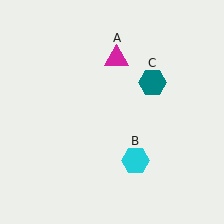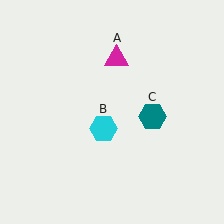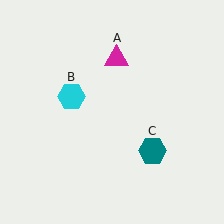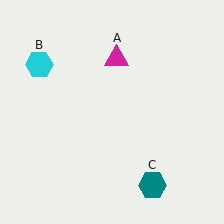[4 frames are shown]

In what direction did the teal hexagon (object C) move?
The teal hexagon (object C) moved down.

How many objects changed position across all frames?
2 objects changed position: cyan hexagon (object B), teal hexagon (object C).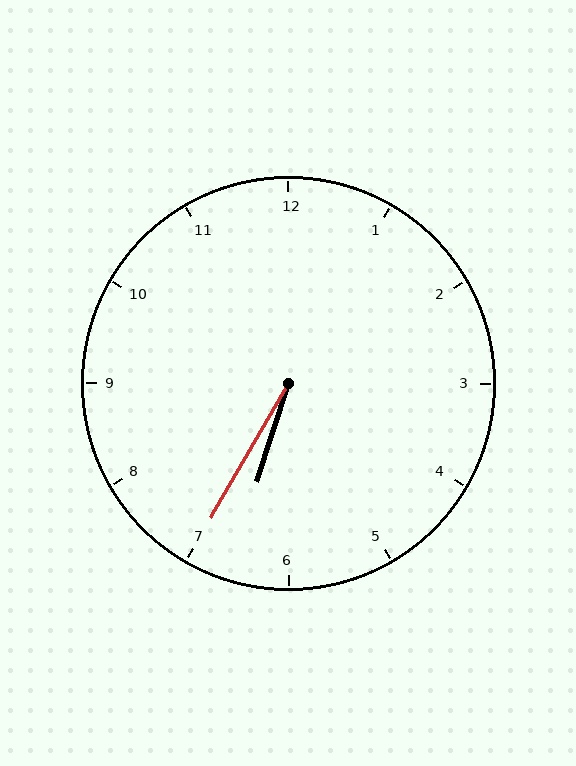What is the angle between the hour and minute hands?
Approximately 12 degrees.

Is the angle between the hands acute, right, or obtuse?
It is acute.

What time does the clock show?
6:35.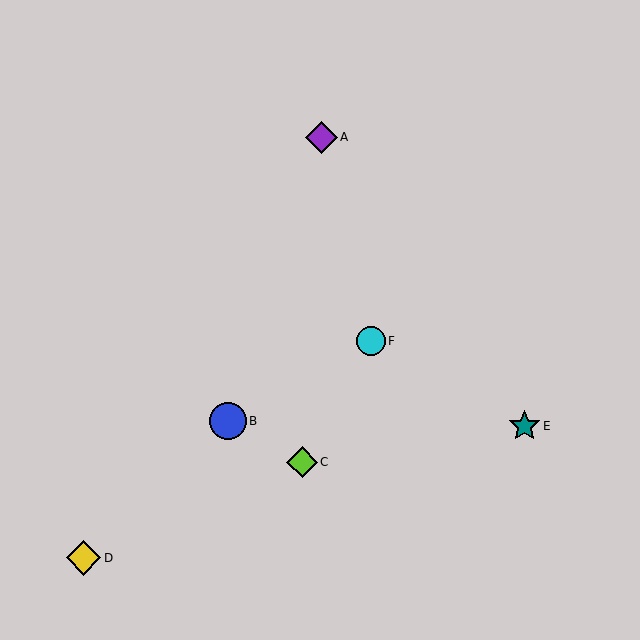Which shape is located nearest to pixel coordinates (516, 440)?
The teal star (labeled E) at (525, 426) is nearest to that location.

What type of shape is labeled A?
Shape A is a purple diamond.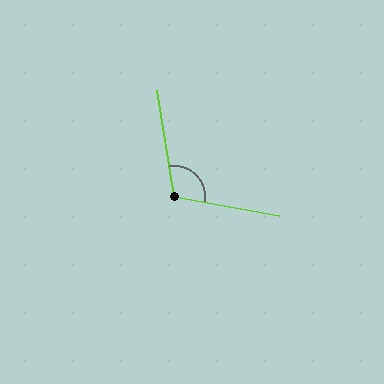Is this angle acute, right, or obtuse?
It is obtuse.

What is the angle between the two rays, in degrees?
Approximately 109 degrees.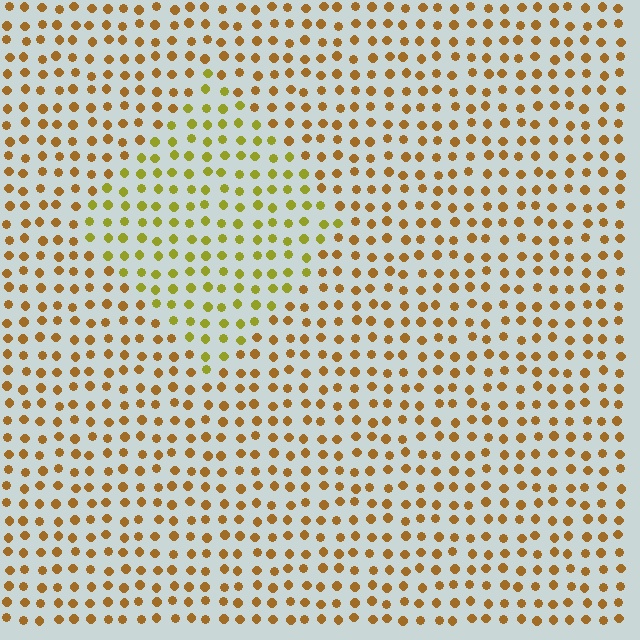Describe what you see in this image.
The image is filled with small brown elements in a uniform arrangement. A diamond-shaped region is visible where the elements are tinted to a slightly different hue, forming a subtle color boundary.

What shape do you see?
I see a diamond.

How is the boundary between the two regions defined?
The boundary is defined purely by a slight shift in hue (about 33 degrees). Spacing, size, and orientation are identical on both sides.